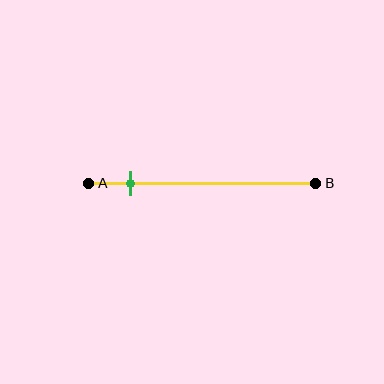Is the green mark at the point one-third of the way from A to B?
No, the mark is at about 20% from A, not at the 33% one-third point.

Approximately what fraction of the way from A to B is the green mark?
The green mark is approximately 20% of the way from A to B.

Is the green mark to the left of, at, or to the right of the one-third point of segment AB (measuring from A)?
The green mark is to the left of the one-third point of segment AB.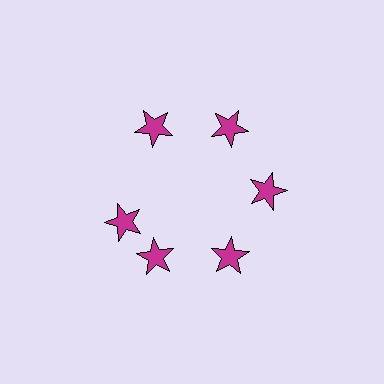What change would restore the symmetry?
The symmetry would be restored by rotating it back into even spacing with its neighbors so that all 6 stars sit at equal angles and equal distance from the center.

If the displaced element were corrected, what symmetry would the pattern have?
It would have 6-fold rotational symmetry — the pattern would map onto itself every 60 degrees.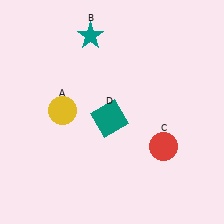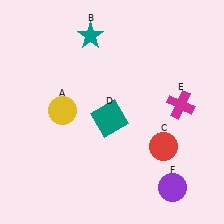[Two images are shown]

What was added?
A magenta cross (E), a purple circle (F) were added in Image 2.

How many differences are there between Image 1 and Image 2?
There are 2 differences between the two images.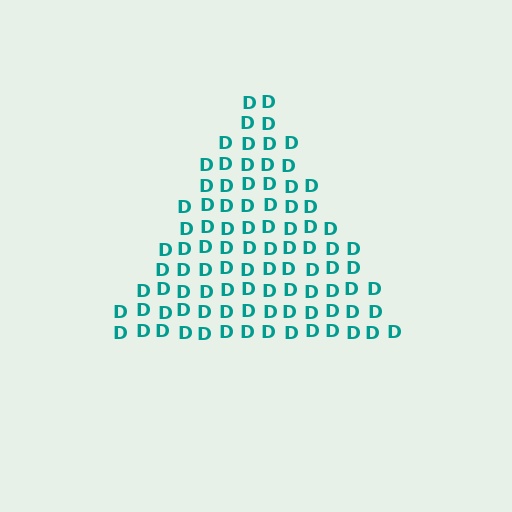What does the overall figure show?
The overall figure shows a triangle.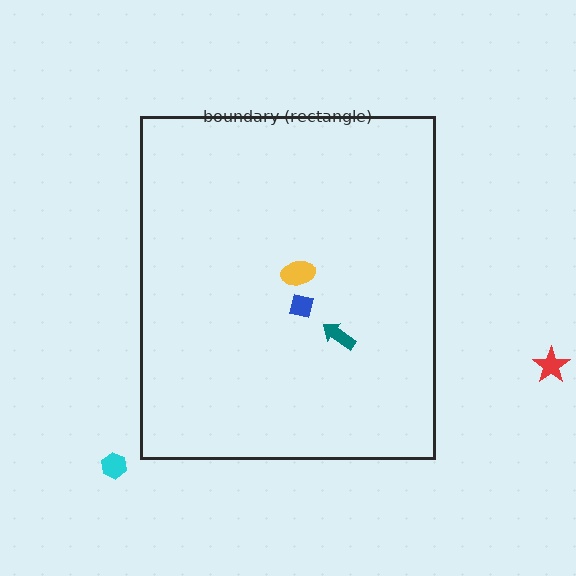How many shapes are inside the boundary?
3 inside, 2 outside.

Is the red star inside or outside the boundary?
Outside.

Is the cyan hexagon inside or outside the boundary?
Outside.